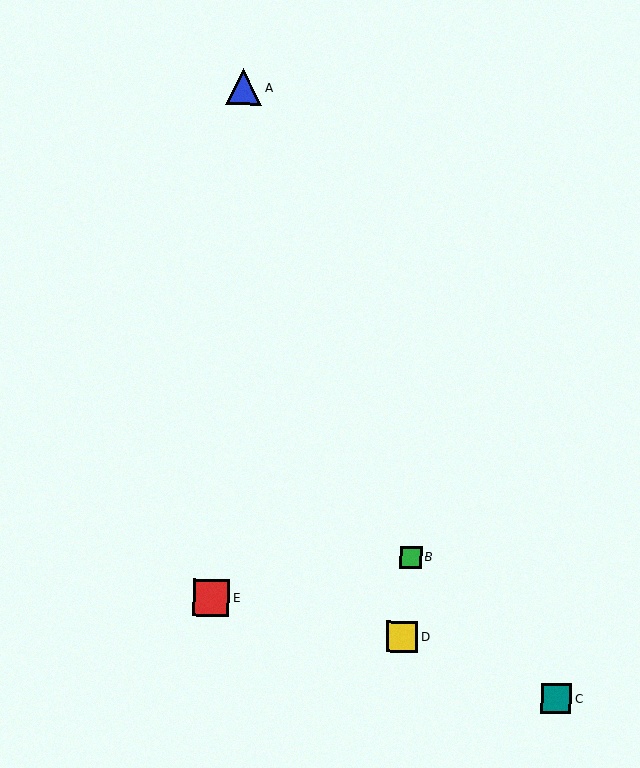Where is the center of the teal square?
The center of the teal square is at (556, 699).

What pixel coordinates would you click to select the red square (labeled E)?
Click at (211, 598) to select the red square E.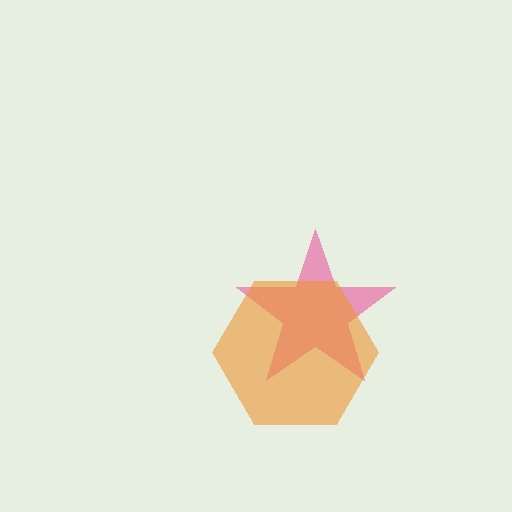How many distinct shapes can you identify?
There are 2 distinct shapes: a pink star, an orange hexagon.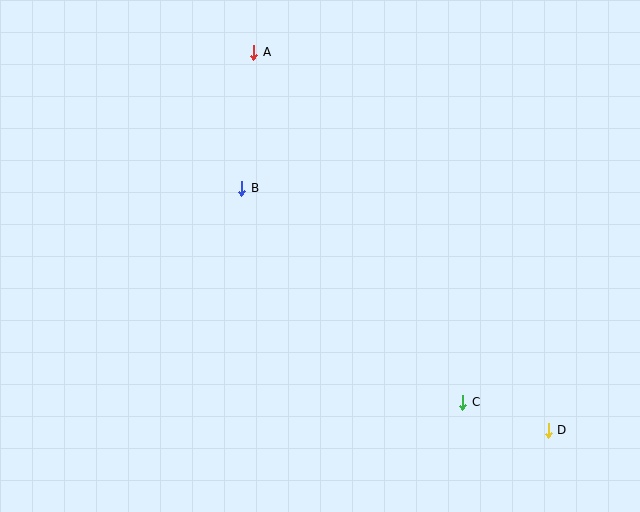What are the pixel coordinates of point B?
Point B is at (242, 188).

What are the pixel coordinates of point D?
Point D is at (548, 430).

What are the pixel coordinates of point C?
Point C is at (463, 402).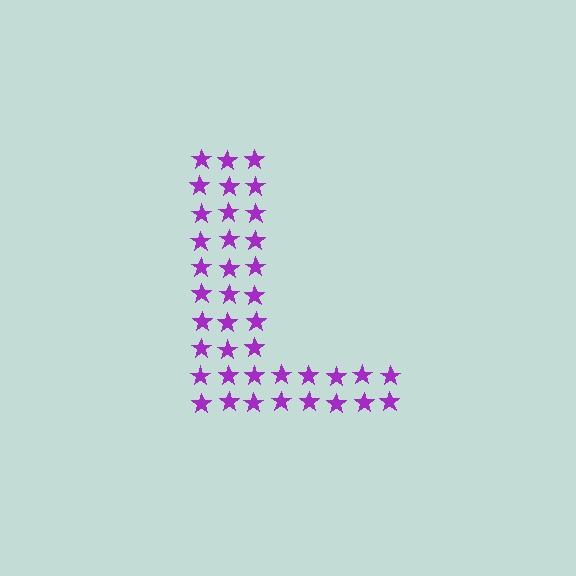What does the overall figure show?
The overall figure shows the letter L.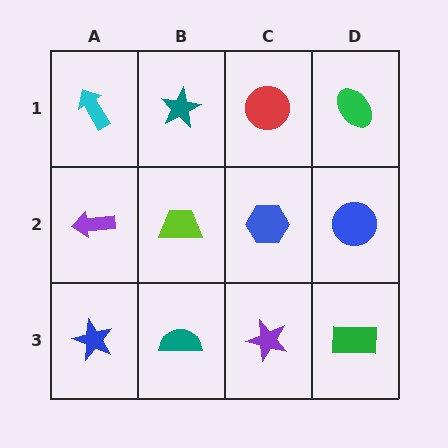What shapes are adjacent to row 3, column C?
A blue hexagon (row 2, column C), a teal semicircle (row 3, column B), a green rectangle (row 3, column D).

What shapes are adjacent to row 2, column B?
A teal star (row 1, column B), a teal semicircle (row 3, column B), a purple arrow (row 2, column A), a blue hexagon (row 2, column C).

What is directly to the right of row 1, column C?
A green ellipse.